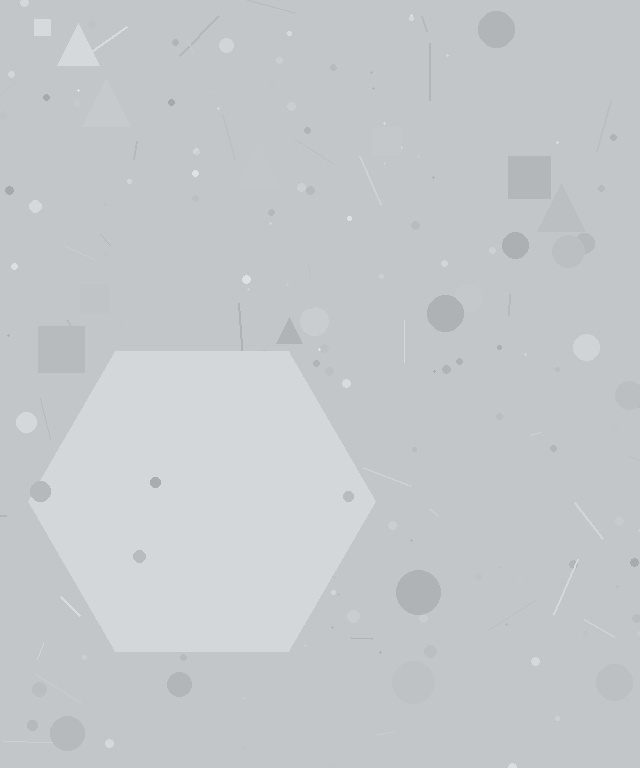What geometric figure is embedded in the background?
A hexagon is embedded in the background.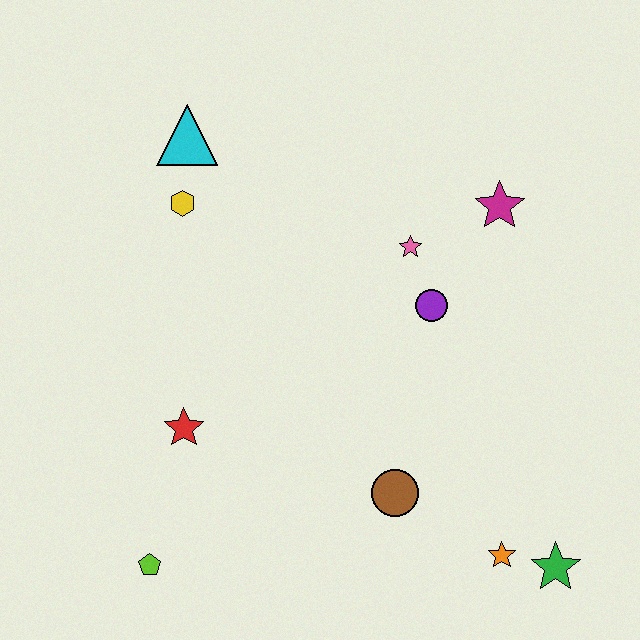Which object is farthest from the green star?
The cyan triangle is farthest from the green star.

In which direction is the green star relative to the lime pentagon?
The green star is to the right of the lime pentagon.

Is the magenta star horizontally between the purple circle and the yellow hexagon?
No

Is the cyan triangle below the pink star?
No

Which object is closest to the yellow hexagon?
The cyan triangle is closest to the yellow hexagon.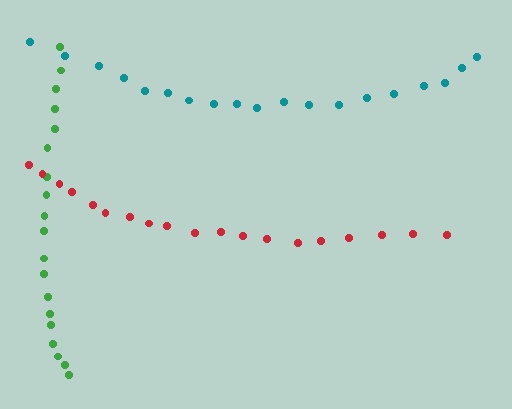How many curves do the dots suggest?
There are 3 distinct paths.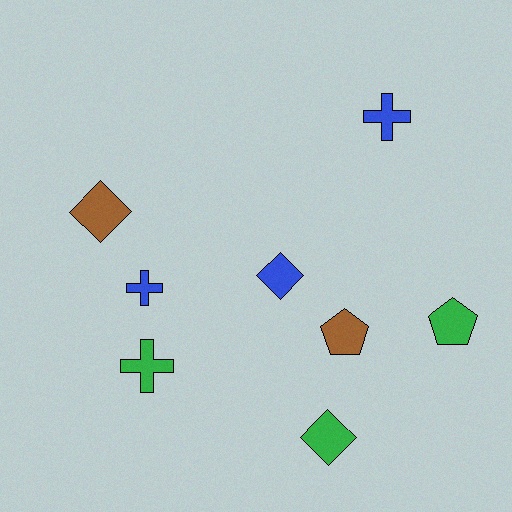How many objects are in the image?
There are 8 objects.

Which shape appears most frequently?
Cross, with 3 objects.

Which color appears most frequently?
Green, with 3 objects.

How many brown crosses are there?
There are no brown crosses.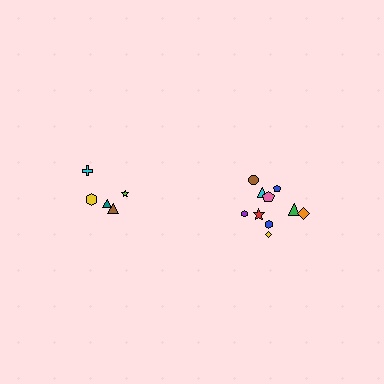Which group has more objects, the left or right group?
The right group.